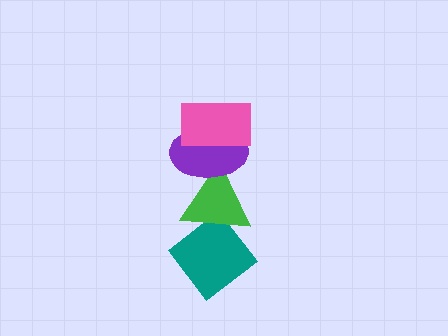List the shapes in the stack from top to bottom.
From top to bottom: the pink rectangle, the purple ellipse, the green triangle, the teal diamond.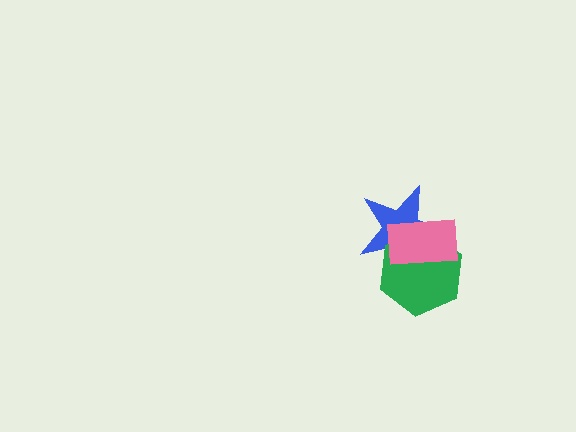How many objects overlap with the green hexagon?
2 objects overlap with the green hexagon.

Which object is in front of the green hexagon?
The pink rectangle is in front of the green hexagon.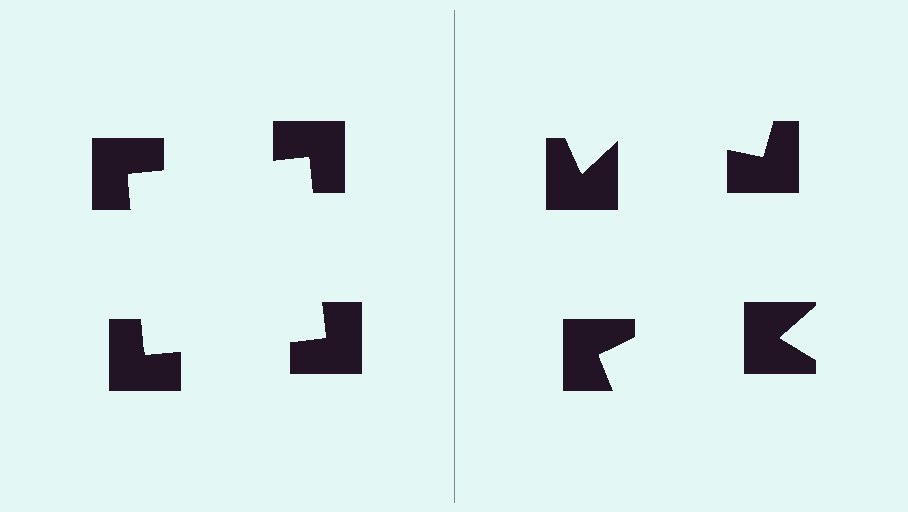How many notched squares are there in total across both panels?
8 — 4 on each side.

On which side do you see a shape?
An illusory square appears on the left side. On the right side the wedge cuts are rotated, so no coherent shape forms.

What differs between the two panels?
The notched squares are positioned identically on both sides; only the wedge orientations differ. On the left they align to a square; on the right they are misaligned.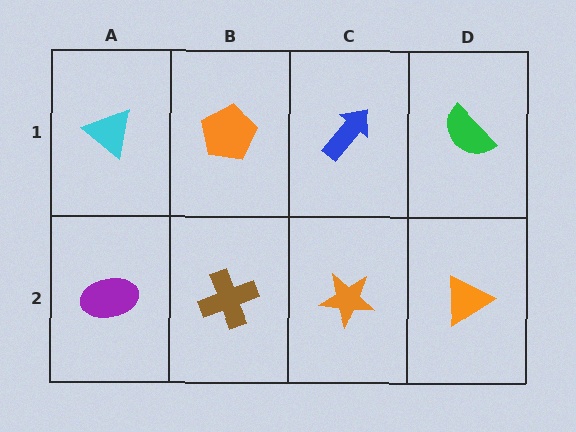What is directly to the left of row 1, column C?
An orange pentagon.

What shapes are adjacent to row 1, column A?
A purple ellipse (row 2, column A), an orange pentagon (row 1, column B).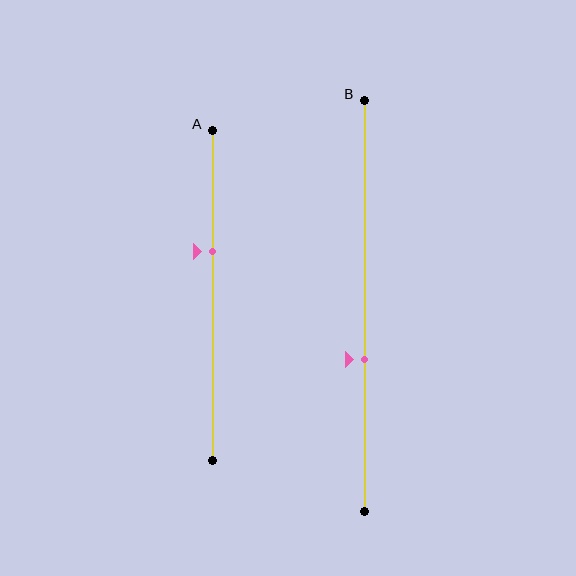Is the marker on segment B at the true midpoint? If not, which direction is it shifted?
No, the marker on segment B is shifted downward by about 13% of the segment length.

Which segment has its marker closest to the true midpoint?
Segment B has its marker closest to the true midpoint.